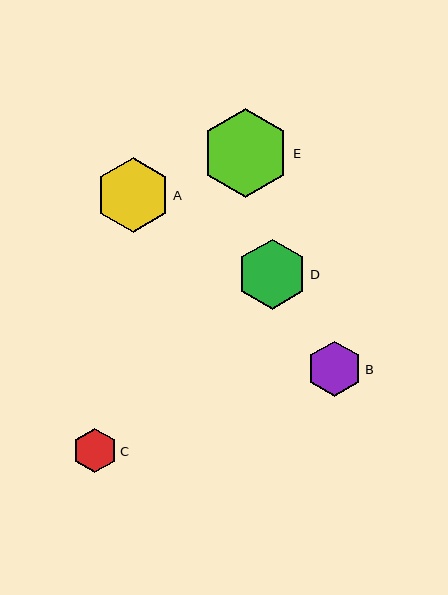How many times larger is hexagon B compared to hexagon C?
Hexagon B is approximately 1.2 times the size of hexagon C.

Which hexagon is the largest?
Hexagon E is the largest with a size of approximately 89 pixels.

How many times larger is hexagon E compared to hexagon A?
Hexagon E is approximately 1.2 times the size of hexagon A.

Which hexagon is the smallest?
Hexagon C is the smallest with a size of approximately 45 pixels.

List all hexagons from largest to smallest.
From largest to smallest: E, A, D, B, C.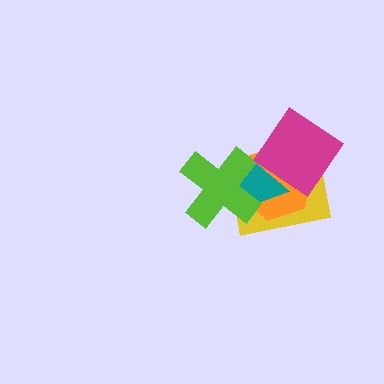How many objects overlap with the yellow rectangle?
4 objects overlap with the yellow rectangle.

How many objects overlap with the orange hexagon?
4 objects overlap with the orange hexagon.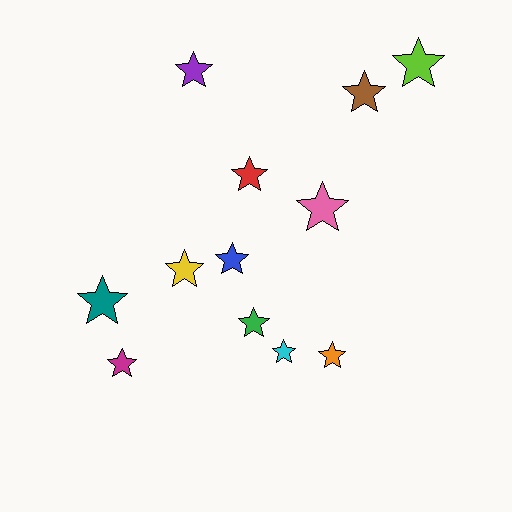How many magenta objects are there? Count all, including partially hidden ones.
There is 1 magenta object.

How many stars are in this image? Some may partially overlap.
There are 12 stars.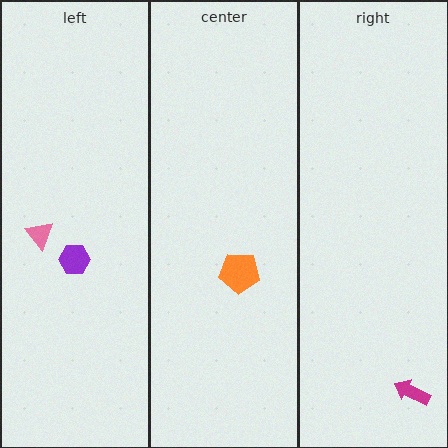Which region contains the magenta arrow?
The right region.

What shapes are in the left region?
The pink triangle, the purple hexagon.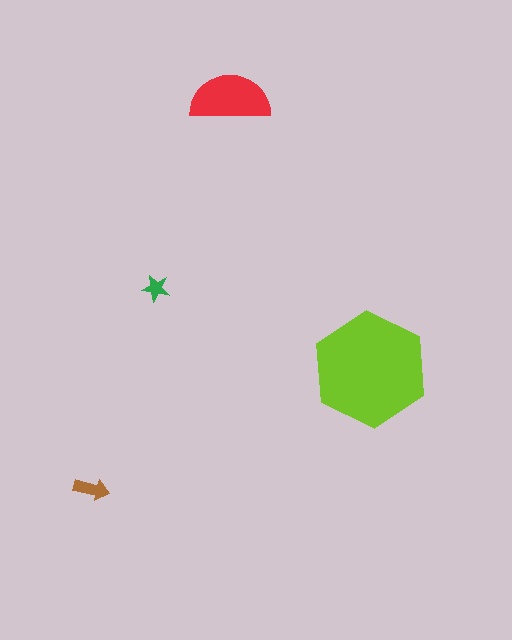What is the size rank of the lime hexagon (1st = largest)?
1st.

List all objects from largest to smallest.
The lime hexagon, the red semicircle, the brown arrow, the green star.